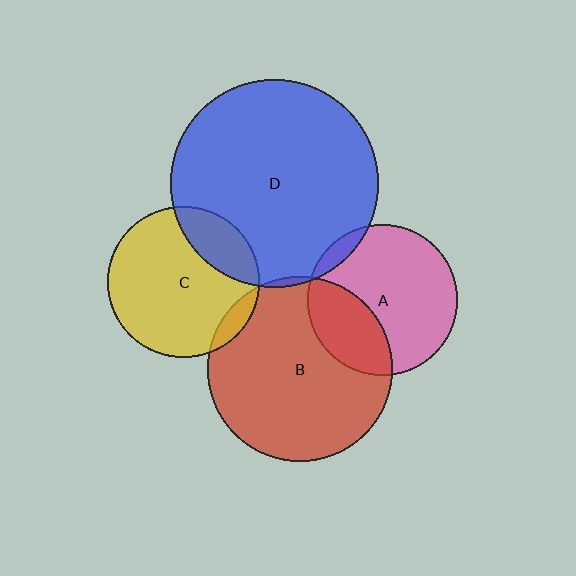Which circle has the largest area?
Circle D (blue).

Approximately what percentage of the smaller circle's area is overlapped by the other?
Approximately 5%.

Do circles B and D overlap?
Yes.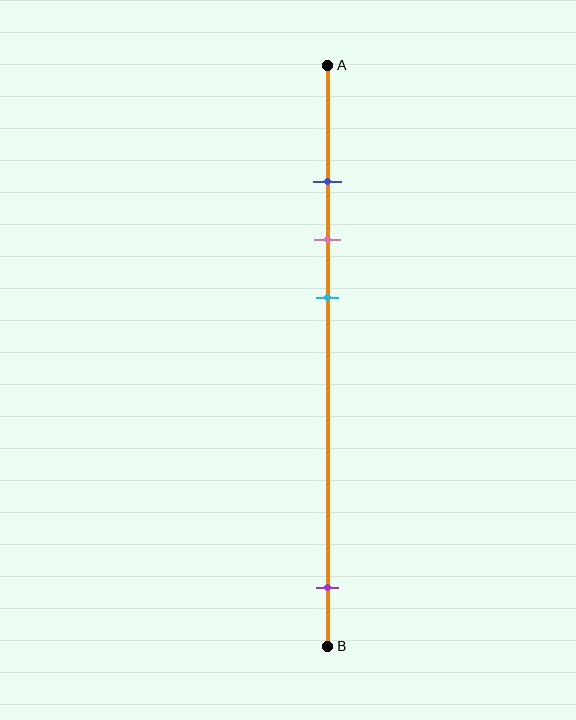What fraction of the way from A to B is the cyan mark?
The cyan mark is approximately 40% (0.4) of the way from A to B.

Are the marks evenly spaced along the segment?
No, the marks are not evenly spaced.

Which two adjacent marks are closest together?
The blue and pink marks are the closest adjacent pair.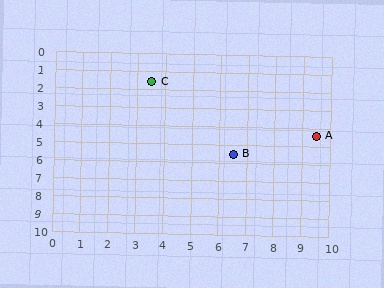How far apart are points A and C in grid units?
Points A and C are about 6.6 grid units apart.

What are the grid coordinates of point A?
Point A is at approximately (9.5, 4.4).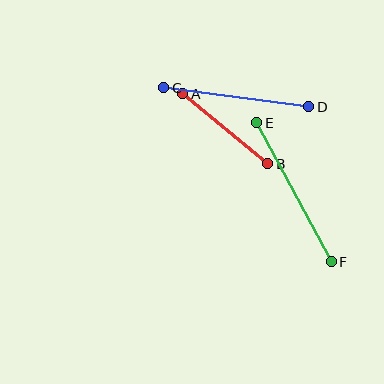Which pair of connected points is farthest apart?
Points E and F are farthest apart.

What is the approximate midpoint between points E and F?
The midpoint is at approximately (294, 192) pixels.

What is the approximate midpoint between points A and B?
The midpoint is at approximately (225, 129) pixels.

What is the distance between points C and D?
The distance is approximately 146 pixels.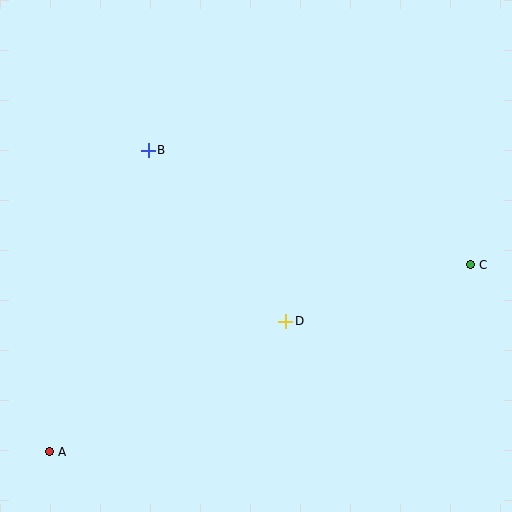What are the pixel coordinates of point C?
Point C is at (470, 265).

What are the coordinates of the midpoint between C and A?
The midpoint between C and A is at (260, 358).